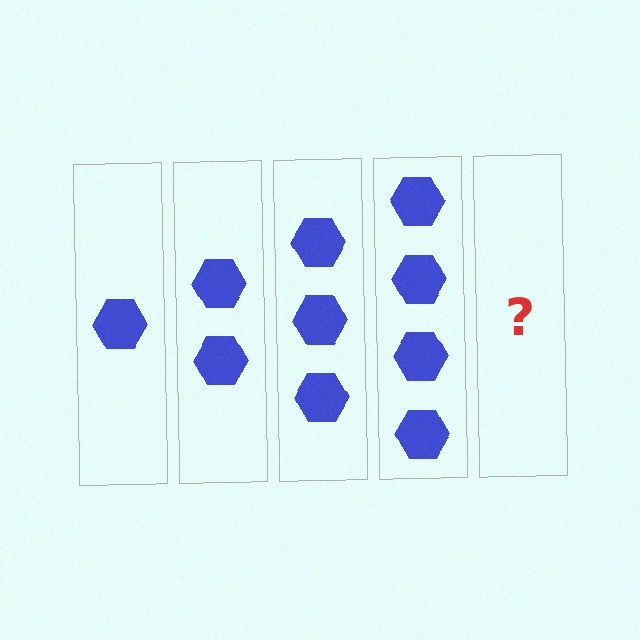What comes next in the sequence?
The next element should be 5 hexagons.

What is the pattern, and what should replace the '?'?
The pattern is that each step adds one more hexagon. The '?' should be 5 hexagons.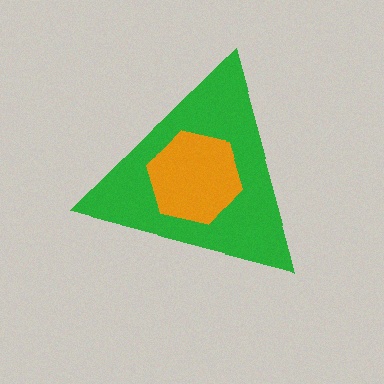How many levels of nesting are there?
2.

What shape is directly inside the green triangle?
The orange hexagon.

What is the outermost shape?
The green triangle.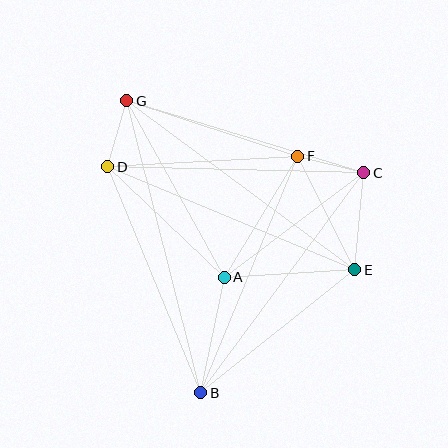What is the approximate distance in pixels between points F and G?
The distance between F and G is approximately 180 pixels.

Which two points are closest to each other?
Points C and F are closest to each other.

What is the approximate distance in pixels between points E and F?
The distance between E and F is approximately 127 pixels.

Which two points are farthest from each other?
Points B and G are farthest from each other.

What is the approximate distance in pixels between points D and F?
The distance between D and F is approximately 190 pixels.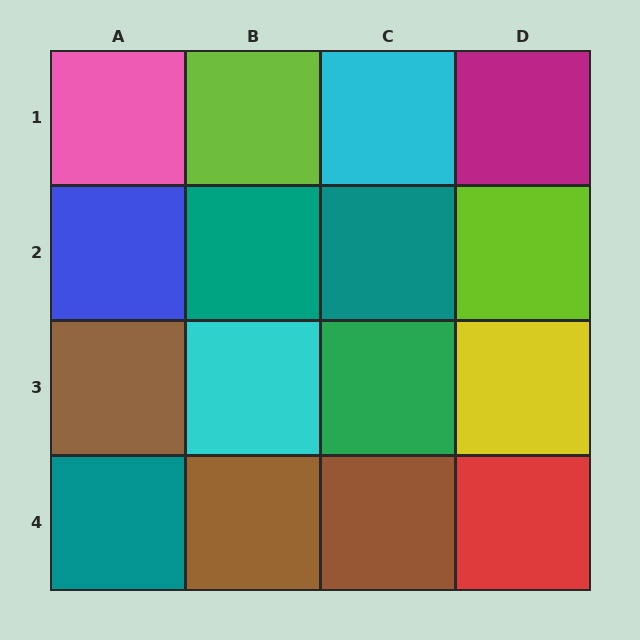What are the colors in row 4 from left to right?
Teal, brown, brown, red.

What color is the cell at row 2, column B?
Teal.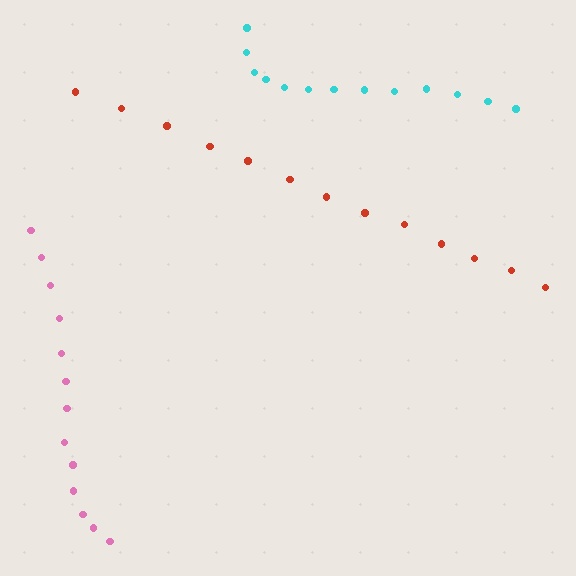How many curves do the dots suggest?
There are 3 distinct paths.